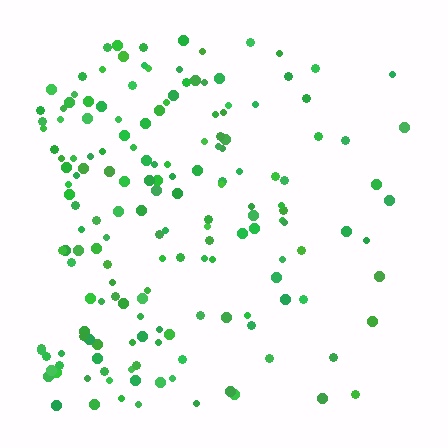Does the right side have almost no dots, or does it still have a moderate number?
Still a moderate number, just noticeably fewer than the left.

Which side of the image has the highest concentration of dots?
The left.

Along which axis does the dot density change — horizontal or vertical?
Horizontal.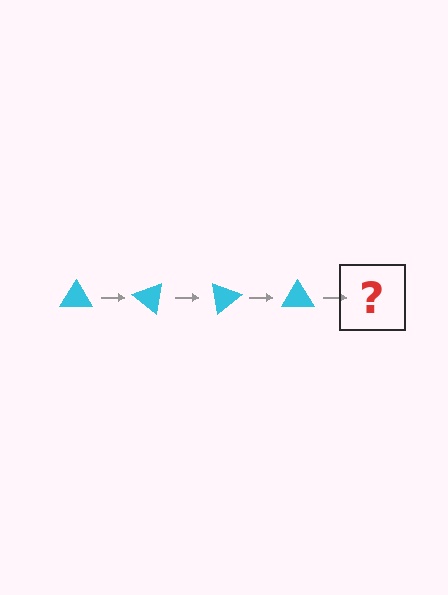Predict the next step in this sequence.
The next step is a cyan triangle rotated 160 degrees.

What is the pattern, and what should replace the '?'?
The pattern is that the triangle rotates 40 degrees each step. The '?' should be a cyan triangle rotated 160 degrees.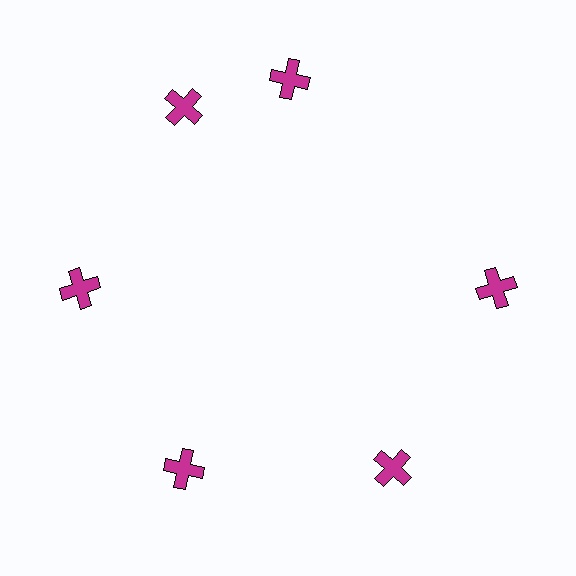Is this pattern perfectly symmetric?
No. The 6 magenta crosses are arranged in a ring, but one element near the 1 o'clock position is rotated out of alignment along the ring, breaking the 6-fold rotational symmetry.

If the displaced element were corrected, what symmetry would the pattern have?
It would have 6-fold rotational symmetry — the pattern would map onto itself every 60 degrees.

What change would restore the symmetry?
The symmetry would be restored by rotating it back into even spacing with its neighbors so that all 6 crosses sit at equal angles and equal distance from the center.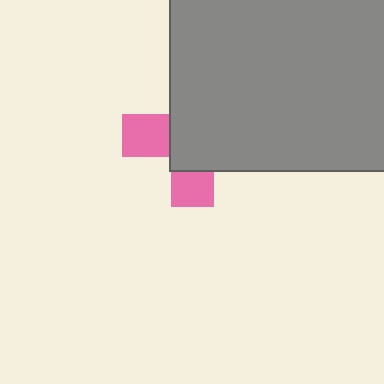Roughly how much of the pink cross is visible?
A small part of it is visible (roughly 35%).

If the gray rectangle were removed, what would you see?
You would see the complete pink cross.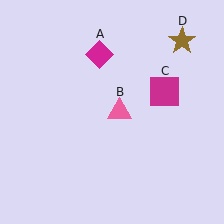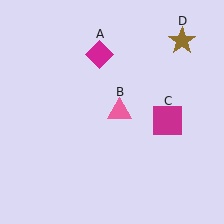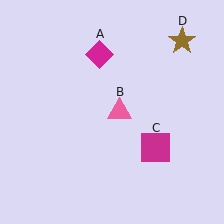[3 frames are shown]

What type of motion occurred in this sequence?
The magenta square (object C) rotated clockwise around the center of the scene.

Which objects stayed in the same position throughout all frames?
Magenta diamond (object A) and pink triangle (object B) and brown star (object D) remained stationary.